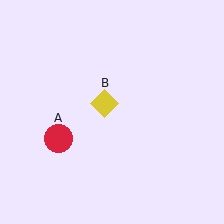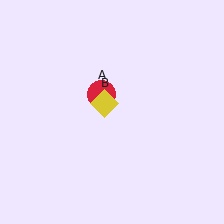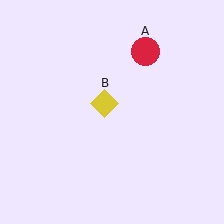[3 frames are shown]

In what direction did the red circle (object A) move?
The red circle (object A) moved up and to the right.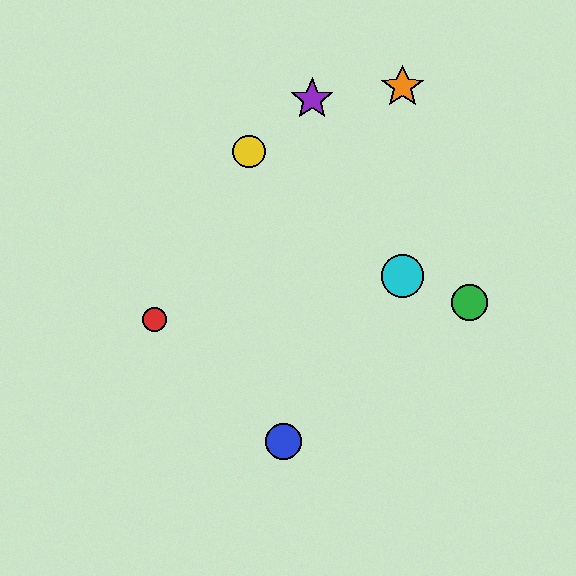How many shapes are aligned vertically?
2 shapes (the orange star, the cyan circle) are aligned vertically.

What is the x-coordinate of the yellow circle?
The yellow circle is at x≈249.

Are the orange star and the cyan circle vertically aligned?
Yes, both are at x≈402.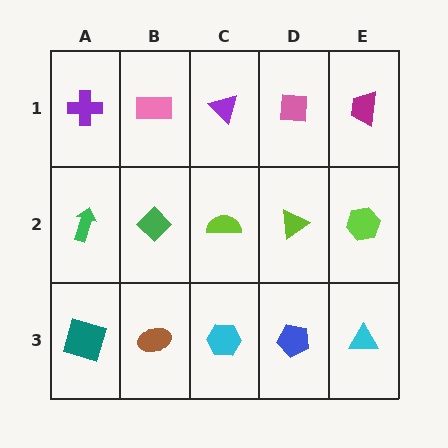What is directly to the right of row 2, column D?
A lime hexagon.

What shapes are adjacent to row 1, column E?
A lime hexagon (row 2, column E), a pink square (row 1, column D).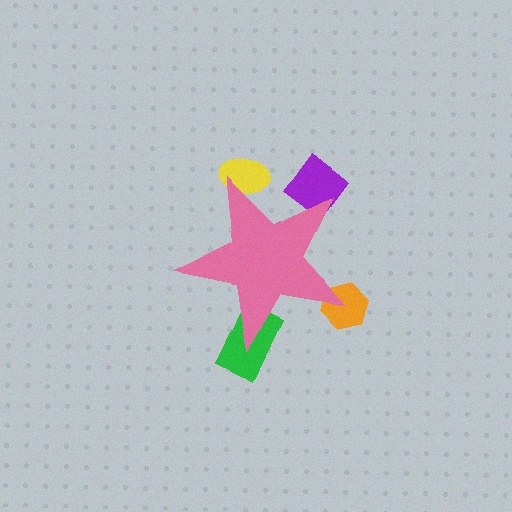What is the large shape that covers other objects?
A pink star.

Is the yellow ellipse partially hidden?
Yes, the yellow ellipse is partially hidden behind the pink star.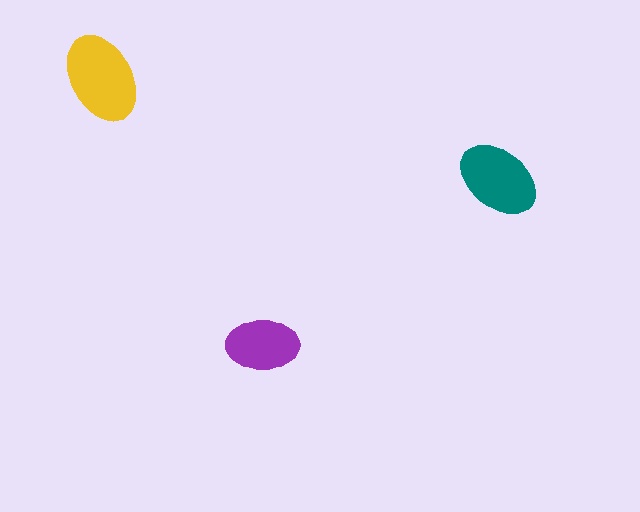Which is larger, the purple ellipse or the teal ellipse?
The teal one.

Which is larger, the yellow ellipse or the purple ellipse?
The yellow one.